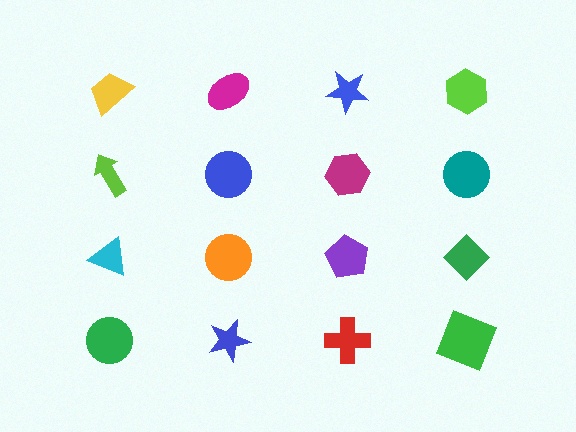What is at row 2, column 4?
A teal circle.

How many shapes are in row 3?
4 shapes.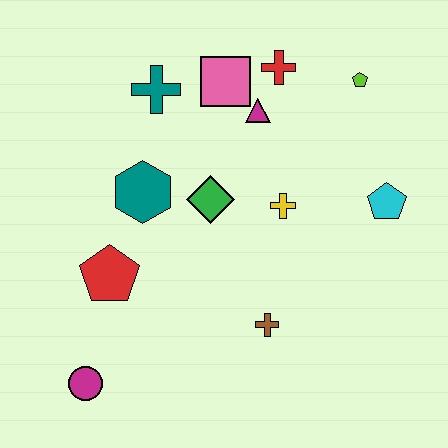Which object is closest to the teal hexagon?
The green diamond is closest to the teal hexagon.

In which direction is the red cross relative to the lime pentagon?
The red cross is to the left of the lime pentagon.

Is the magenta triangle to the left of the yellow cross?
Yes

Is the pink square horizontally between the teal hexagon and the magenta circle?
No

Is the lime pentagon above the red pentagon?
Yes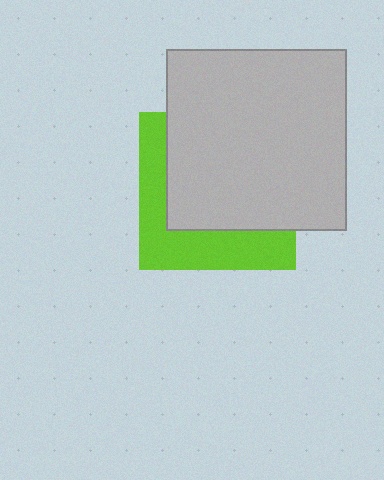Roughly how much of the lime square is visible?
A small part of it is visible (roughly 37%).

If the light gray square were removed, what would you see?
You would see the complete lime square.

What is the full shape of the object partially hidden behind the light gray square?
The partially hidden object is a lime square.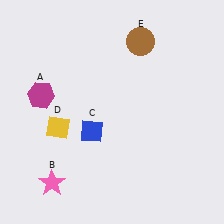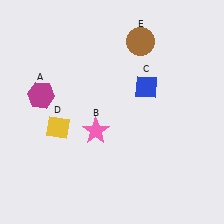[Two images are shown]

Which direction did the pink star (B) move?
The pink star (B) moved up.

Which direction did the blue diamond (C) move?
The blue diamond (C) moved right.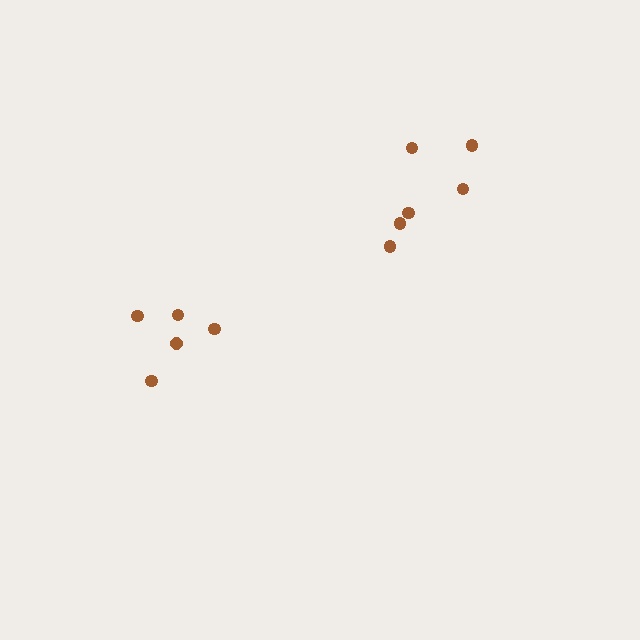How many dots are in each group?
Group 1: 6 dots, Group 2: 5 dots (11 total).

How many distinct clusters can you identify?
There are 2 distinct clusters.